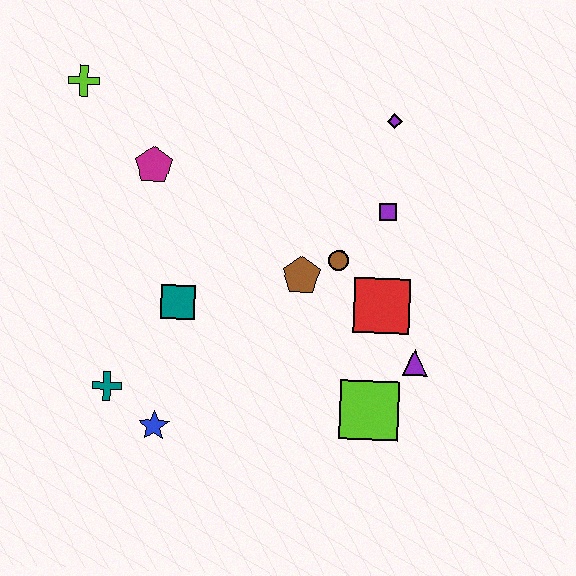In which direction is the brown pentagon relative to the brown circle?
The brown pentagon is to the left of the brown circle.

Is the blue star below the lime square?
Yes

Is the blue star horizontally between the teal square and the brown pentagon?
No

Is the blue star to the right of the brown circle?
No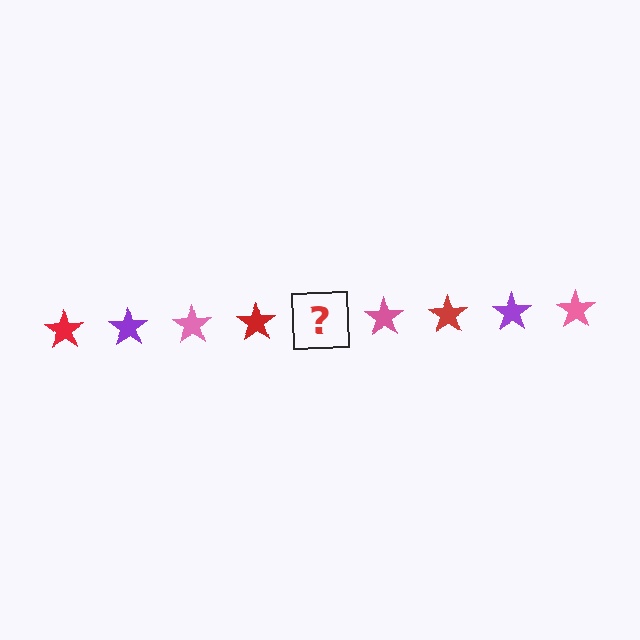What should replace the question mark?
The question mark should be replaced with a purple star.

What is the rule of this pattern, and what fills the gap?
The rule is that the pattern cycles through red, purple, pink stars. The gap should be filled with a purple star.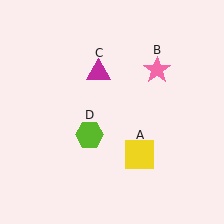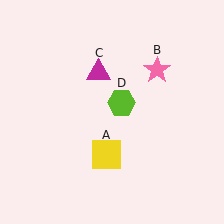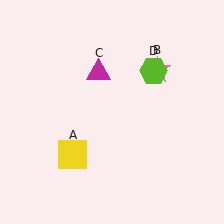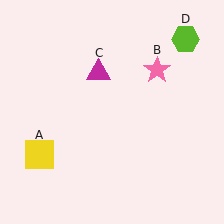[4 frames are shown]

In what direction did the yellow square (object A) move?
The yellow square (object A) moved left.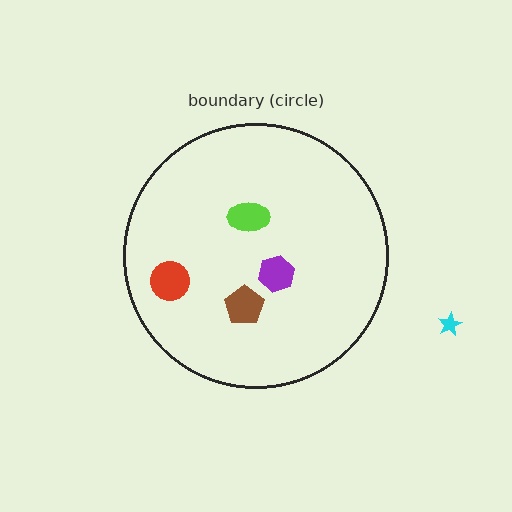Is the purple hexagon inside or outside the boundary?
Inside.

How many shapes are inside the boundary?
4 inside, 1 outside.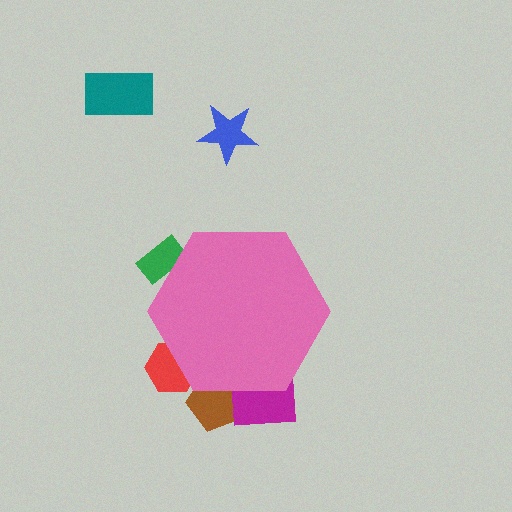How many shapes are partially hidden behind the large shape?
4 shapes are partially hidden.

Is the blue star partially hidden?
No, the blue star is fully visible.